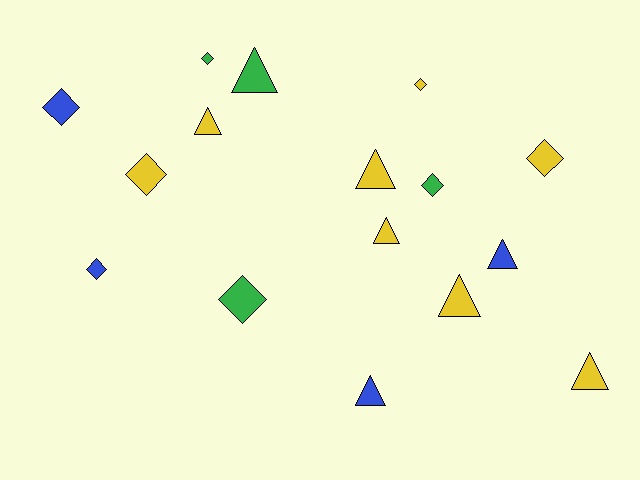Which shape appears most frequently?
Triangle, with 8 objects.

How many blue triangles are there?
There are 2 blue triangles.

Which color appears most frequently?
Yellow, with 8 objects.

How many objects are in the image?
There are 16 objects.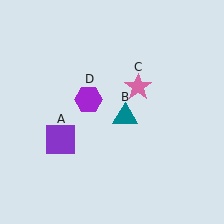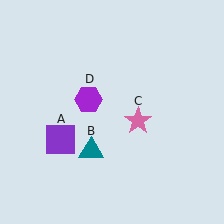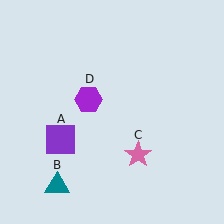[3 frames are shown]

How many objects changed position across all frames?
2 objects changed position: teal triangle (object B), pink star (object C).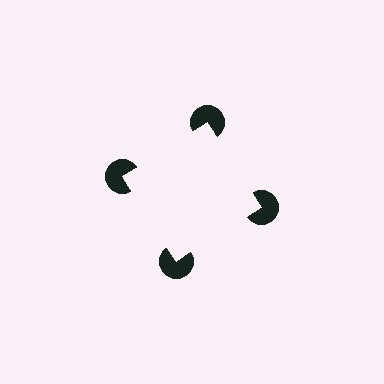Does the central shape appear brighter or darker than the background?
It typically appears slightly brighter than the background, even though no actual brightness change is drawn.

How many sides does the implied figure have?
4 sides.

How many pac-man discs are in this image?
There are 4 — one at each vertex of the illusory square.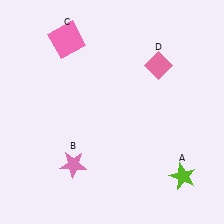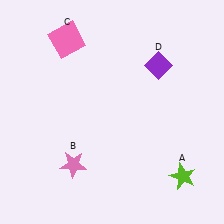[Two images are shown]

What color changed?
The diamond (D) changed from pink in Image 1 to purple in Image 2.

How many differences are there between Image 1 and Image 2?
There is 1 difference between the two images.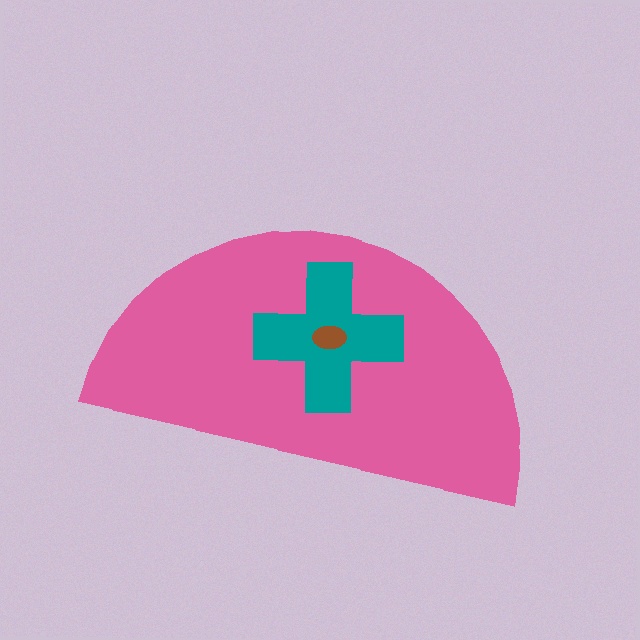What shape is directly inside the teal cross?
The brown ellipse.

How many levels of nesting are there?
3.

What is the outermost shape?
The pink semicircle.